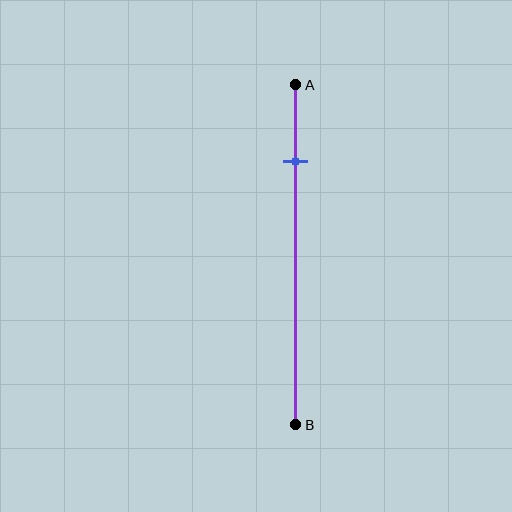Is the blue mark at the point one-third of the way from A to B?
No, the mark is at about 25% from A, not at the 33% one-third point.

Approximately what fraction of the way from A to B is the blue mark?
The blue mark is approximately 25% of the way from A to B.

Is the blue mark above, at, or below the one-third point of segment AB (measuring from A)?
The blue mark is above the one-third point of segment AB.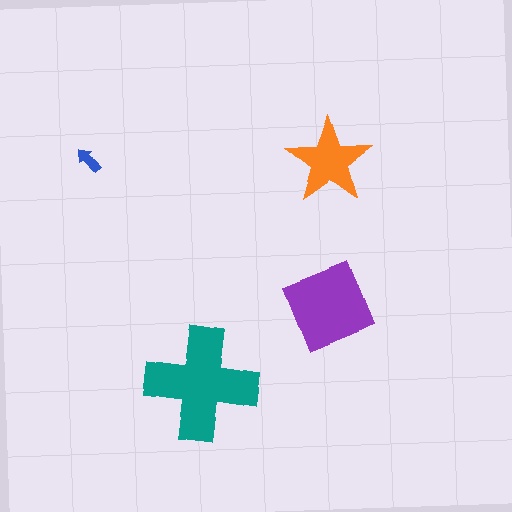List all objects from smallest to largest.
The blue arrow, the orange star, the purple square, the teal cross.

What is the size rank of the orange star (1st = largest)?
3rd.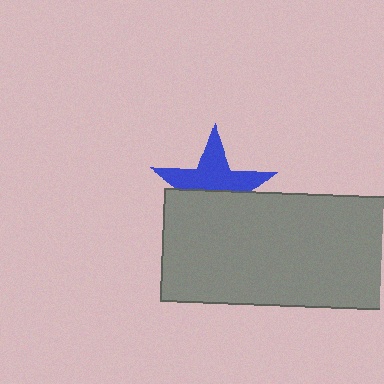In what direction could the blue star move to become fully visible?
The blue star could move up. That would shift it out from behind the gray rectangle entirely.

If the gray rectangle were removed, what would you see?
You would see the complete blue star.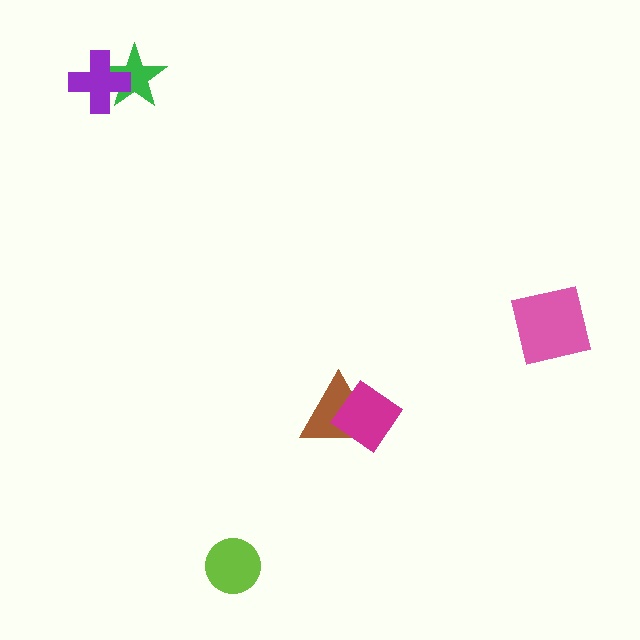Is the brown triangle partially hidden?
Yes, it is partially covered by another shape.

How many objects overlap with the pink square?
0 objects overlap with the pink square.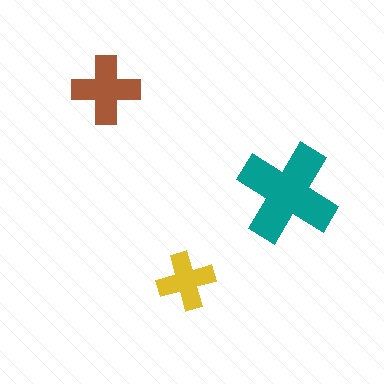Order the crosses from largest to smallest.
the teal one, the brown one, the yellow one.